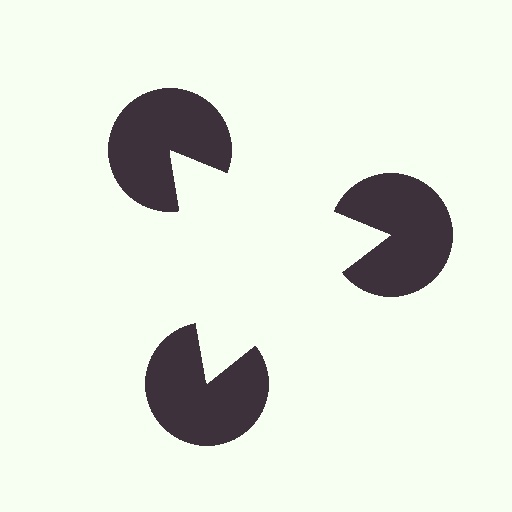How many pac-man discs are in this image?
There are 3 — one at each vertex of the illusory triangle.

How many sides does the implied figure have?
3 sides.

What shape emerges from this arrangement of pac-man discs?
An illusory triangle — its edges are inferred from the aligned wedge cuts in the pac-man discs, not physically drawn.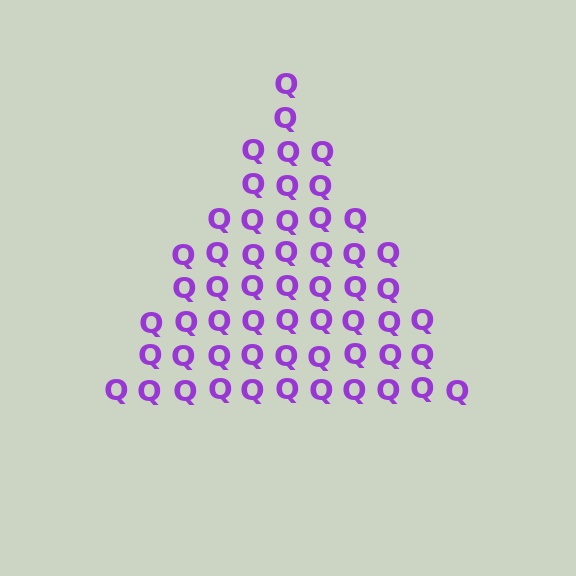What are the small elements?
The small elements are letter Q's.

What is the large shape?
The large shape is a triangle.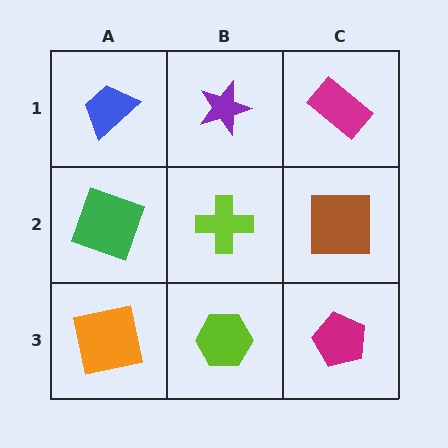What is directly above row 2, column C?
A magenta rectangle.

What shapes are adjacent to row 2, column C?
A magenta rectangle (row 1, column C), a magenta pentagon (row 3, column C), a lime cross (row 2, column B).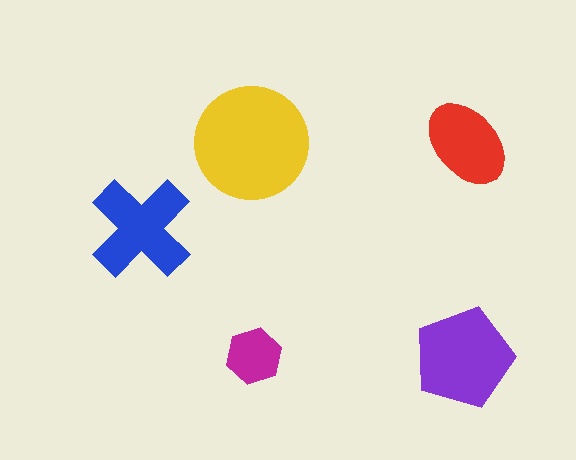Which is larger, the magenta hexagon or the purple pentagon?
The purple pentagon.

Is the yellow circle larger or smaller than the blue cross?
Larger.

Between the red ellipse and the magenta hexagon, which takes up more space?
The red ellipse.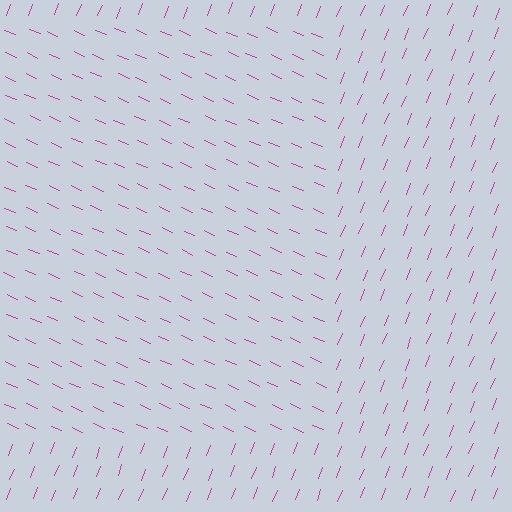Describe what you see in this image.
The image is filled with small magenta line segments. A rectangle region in the image has lines oriented differently from the surrounding lines, creating a visible texture boundary.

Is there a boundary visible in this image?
Yes, there is a texture boundary formed by a change in line orientation.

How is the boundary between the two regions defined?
The boundary is defined purely by a change in line orientation (approximately 88 degrees difference). All lines are the same color and thickness.